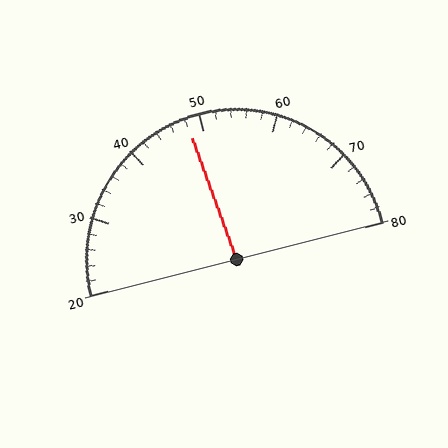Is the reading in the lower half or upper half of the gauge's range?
The reading is in the lower half of the range (20 to 80).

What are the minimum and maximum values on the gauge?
The gauge ranges from 20 to 80.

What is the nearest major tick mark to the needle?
The nearest major tick mark is 50.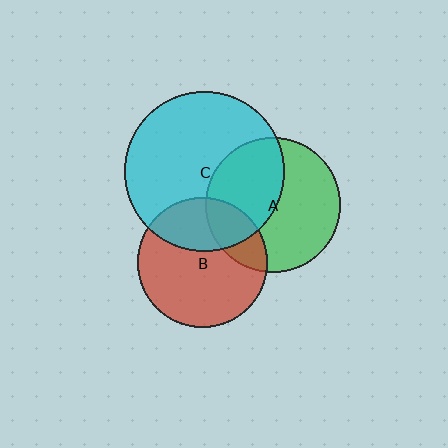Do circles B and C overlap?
Yes.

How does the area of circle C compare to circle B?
Approximately 1.5 times.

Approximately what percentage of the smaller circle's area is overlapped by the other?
Approximately 30%.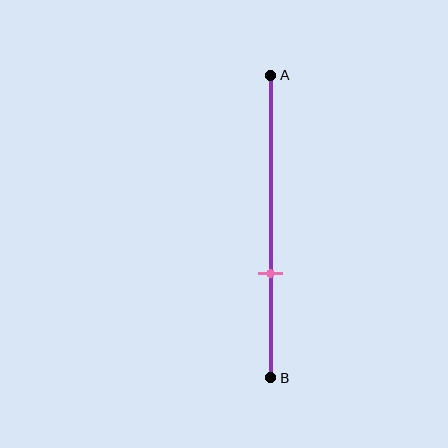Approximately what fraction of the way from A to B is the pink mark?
The pink mark is approximately 65% of the way from A to B.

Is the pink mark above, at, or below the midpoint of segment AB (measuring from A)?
The pink mark is below the midpoint of segment AB.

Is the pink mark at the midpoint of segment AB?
No, the mark is at about 65% from A, not at the 50% midpoint.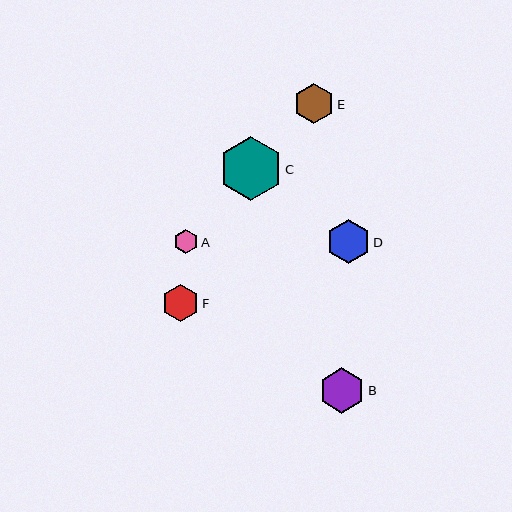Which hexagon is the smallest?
Hexagon A is the smallest with a size of approximately 24 pixels.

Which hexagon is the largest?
Hexagon C is the largest with a size of approximately 63 pixels.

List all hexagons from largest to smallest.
From largest to smallest: C, B, D, E, F, A.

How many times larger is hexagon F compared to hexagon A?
Hexagon F is approximately 1.6 times the size of hexagon A.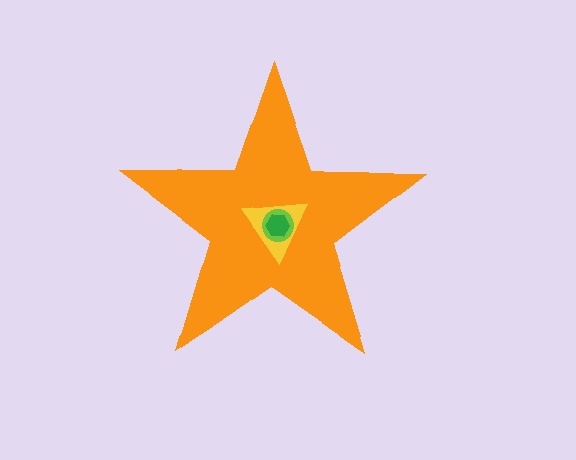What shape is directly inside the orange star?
The yellow triangle.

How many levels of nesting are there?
4.